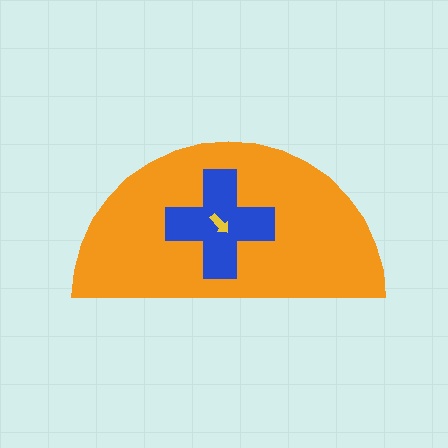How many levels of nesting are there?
3.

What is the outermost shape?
The orange semicircle.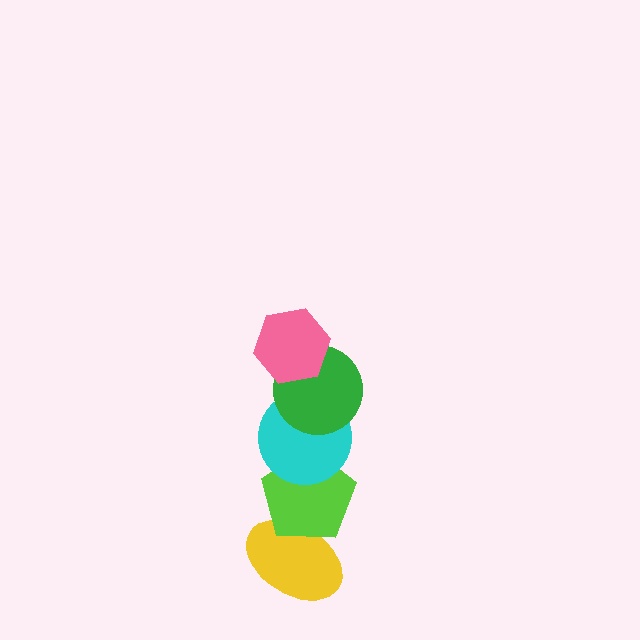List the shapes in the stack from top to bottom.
From top to bottom: the pink hexagon, the green circle, the cyan circle, the lime pentagon, the yellow ellipse.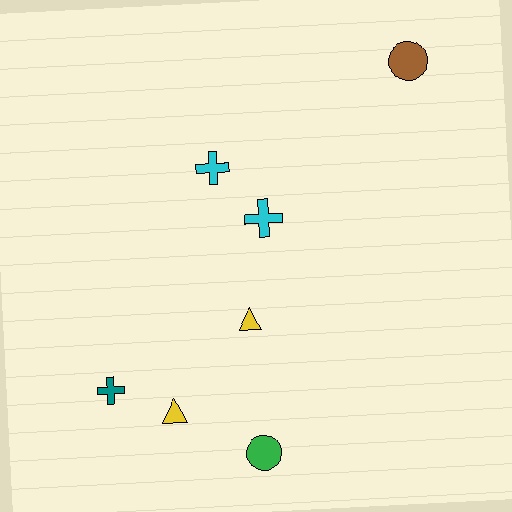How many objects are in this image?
There are 7 objects.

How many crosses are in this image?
There are 3 crosses.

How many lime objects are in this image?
There are no lime objects.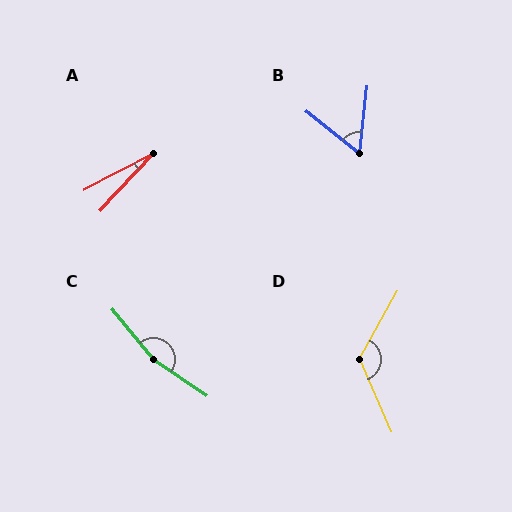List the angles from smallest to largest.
A (19°), B (58°), D (127°), C (164°).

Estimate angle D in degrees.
Approximately 127 degrees.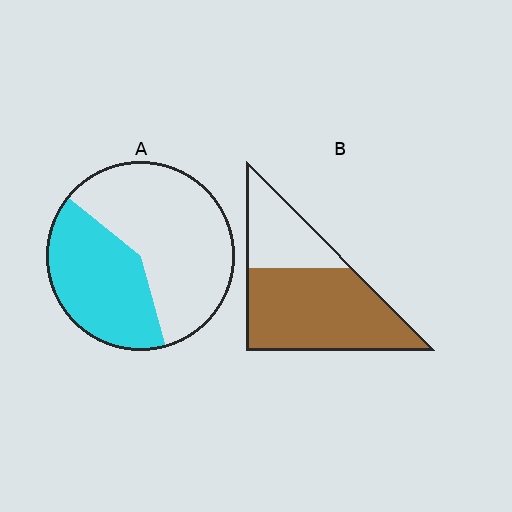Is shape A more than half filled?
No.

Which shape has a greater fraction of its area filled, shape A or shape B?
Shape B.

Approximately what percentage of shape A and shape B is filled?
A is approximately 40% and B is approximately 70%.